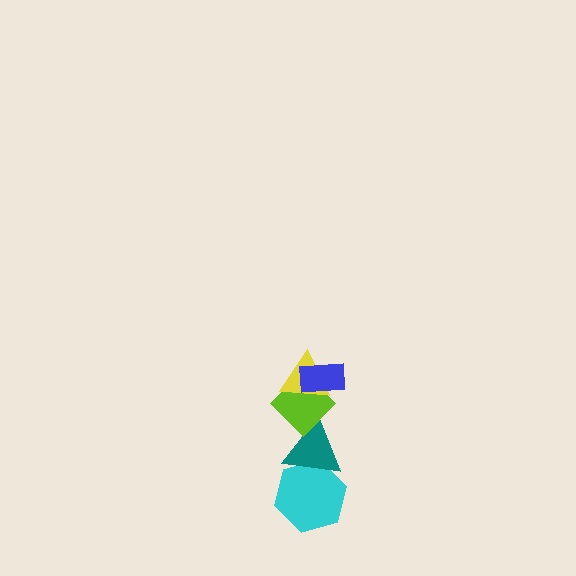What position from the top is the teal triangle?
The teal triangle is 4th from the top.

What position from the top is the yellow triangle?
The yellow triangle is 2nd from the top.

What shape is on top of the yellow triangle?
The blue rectangle is on top of the yellow triangle.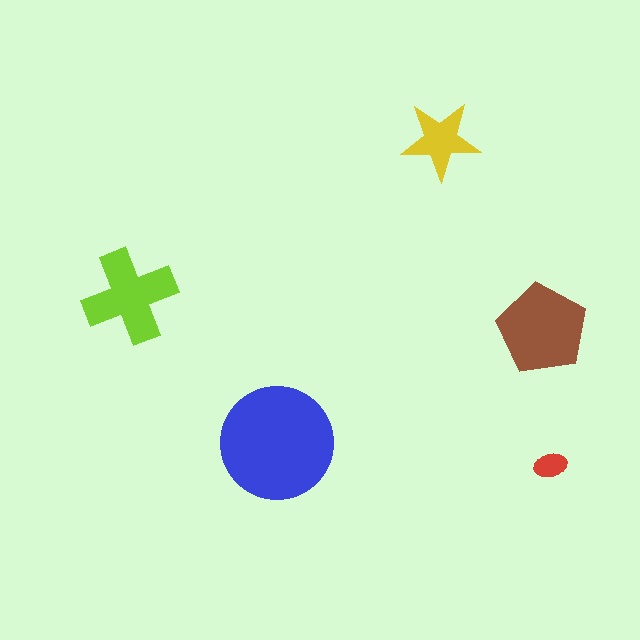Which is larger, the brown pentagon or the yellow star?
The brown pentagon.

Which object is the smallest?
The red ellipse.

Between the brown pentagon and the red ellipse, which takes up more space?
The brown pentagon.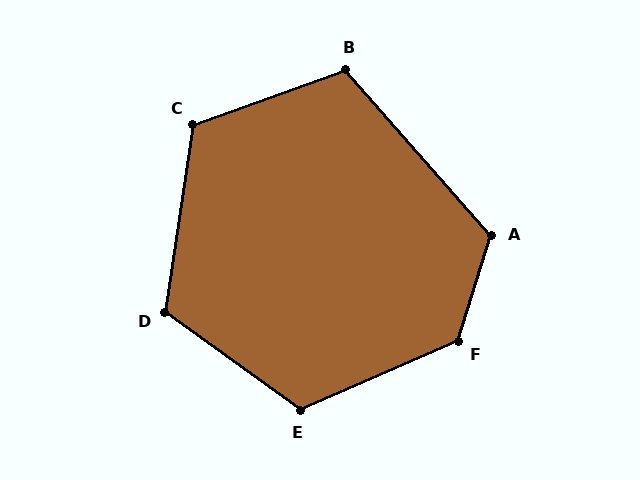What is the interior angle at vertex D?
Approximately 117 degrees (obtuse).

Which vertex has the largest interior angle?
F, at approximately 131 degrees.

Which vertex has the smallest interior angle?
B, at approximately 112 degrees.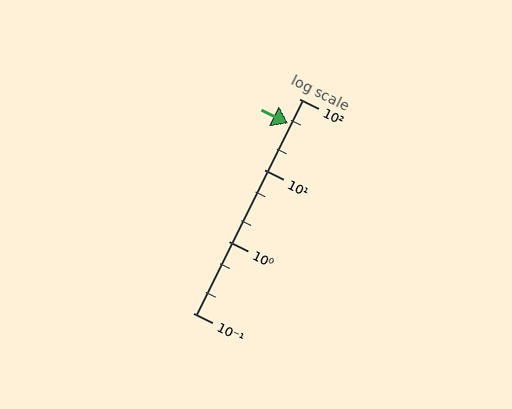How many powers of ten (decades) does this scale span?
The scale spans 3 decades, from 0.1 to 100.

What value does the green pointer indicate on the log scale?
The pointer indicates approximately 45.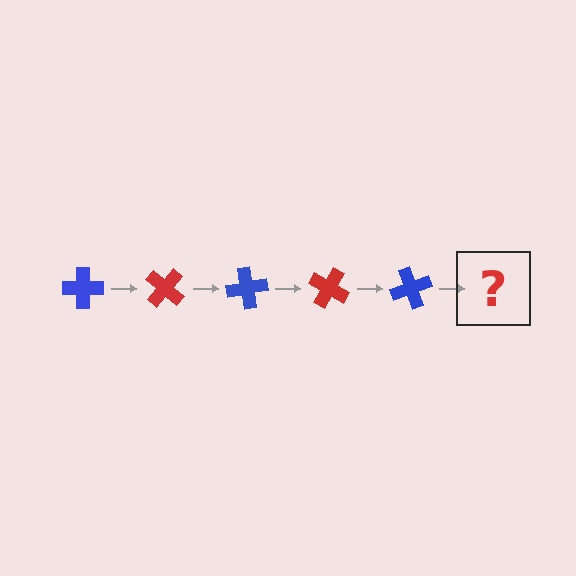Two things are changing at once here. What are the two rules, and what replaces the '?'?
The two rules are that it rotates 40 degrees each step and the color cycles through blue and red. The '?' should be a red cross, rotated 200 degrees from the start.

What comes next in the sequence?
The next element should be a red cross, rotated 200 degrees from the start.